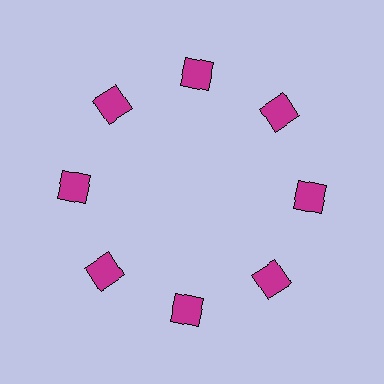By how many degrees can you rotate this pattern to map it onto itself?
The pattern maps onto itself every 45 degrees of rotation.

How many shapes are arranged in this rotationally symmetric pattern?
There are 8 shapes, arranged in 8 groups of 1.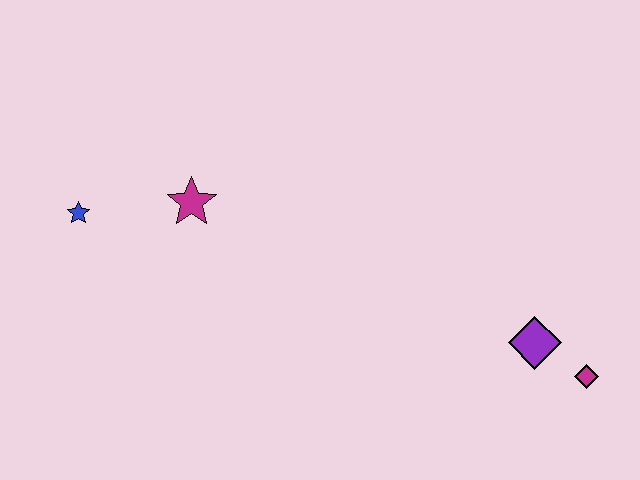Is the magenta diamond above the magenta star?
No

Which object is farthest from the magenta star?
The magenta diamond is farthest from the magenta star.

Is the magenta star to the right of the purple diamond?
No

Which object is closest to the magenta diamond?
The purple diamond is closest to the magenta diamond.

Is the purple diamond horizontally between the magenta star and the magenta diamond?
Yes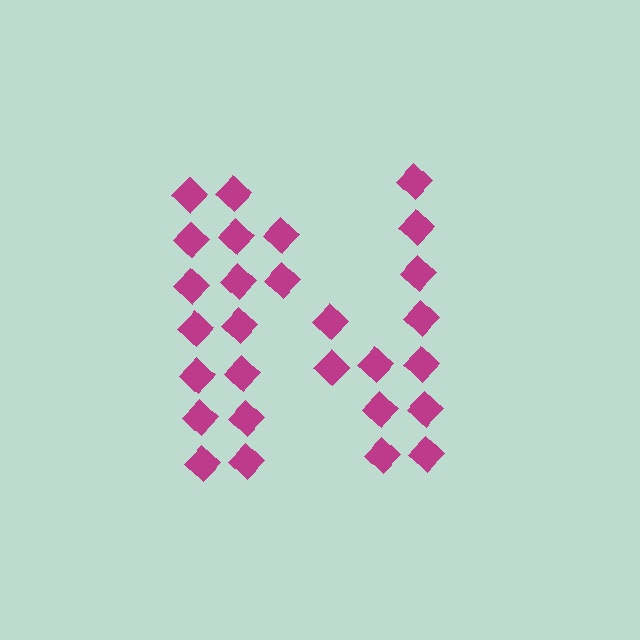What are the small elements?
The small elements are diamonds.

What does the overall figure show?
The overall figure shows the letter N.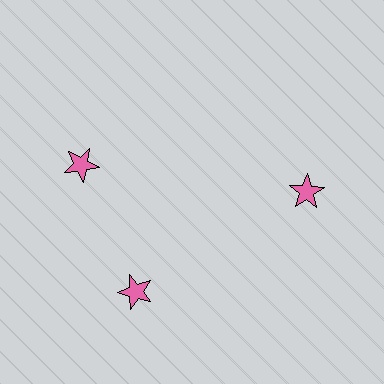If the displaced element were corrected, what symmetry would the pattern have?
It would have 3-fold rotational symmetry — the pattern would map onto itself every 120 degrees.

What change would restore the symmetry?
The symmetry would be restored by rotating it back into even spacing with its neighbors so that all 3 stars sit at equal angles and equal distance from the center.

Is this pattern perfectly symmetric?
No. The 3 pink stars are arranged in a ring, but one element near the 11 o'clock position is rotated out of alignment along the ring, breaking the 3-fold rotational symmetry.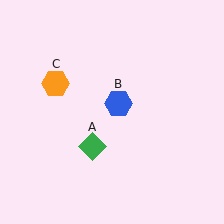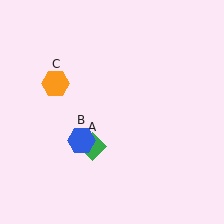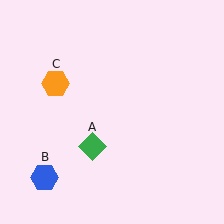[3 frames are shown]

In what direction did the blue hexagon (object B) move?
The blue hexagon (object B) moved down and to the left.